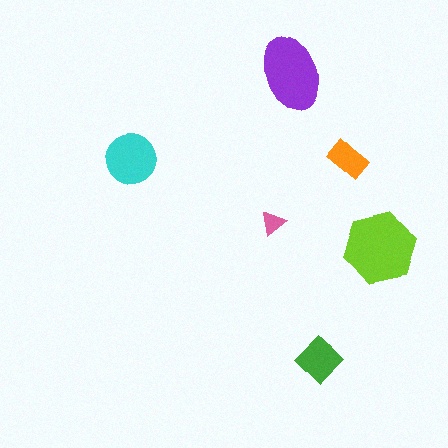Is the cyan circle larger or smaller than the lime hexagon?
Smaller.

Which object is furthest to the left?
The cyan circle is leftmost.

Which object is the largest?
The lime hexagon.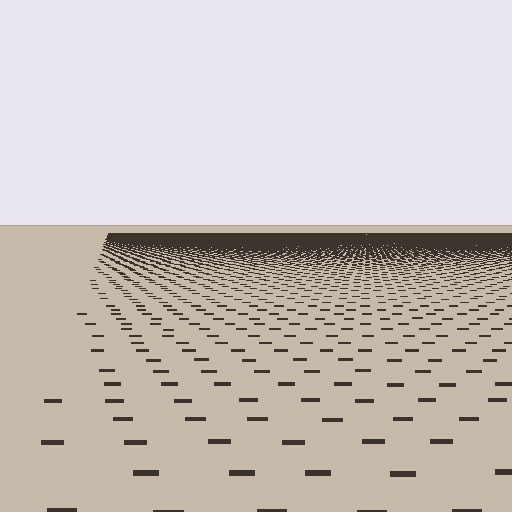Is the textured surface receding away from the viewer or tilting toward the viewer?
The surface is receding away from the viewer. Texture elements get smaller and denser toward the top.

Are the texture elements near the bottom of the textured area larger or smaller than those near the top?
Larger. Near the bottom, elements are closer to the viewer and appear at a bigger on-screen size.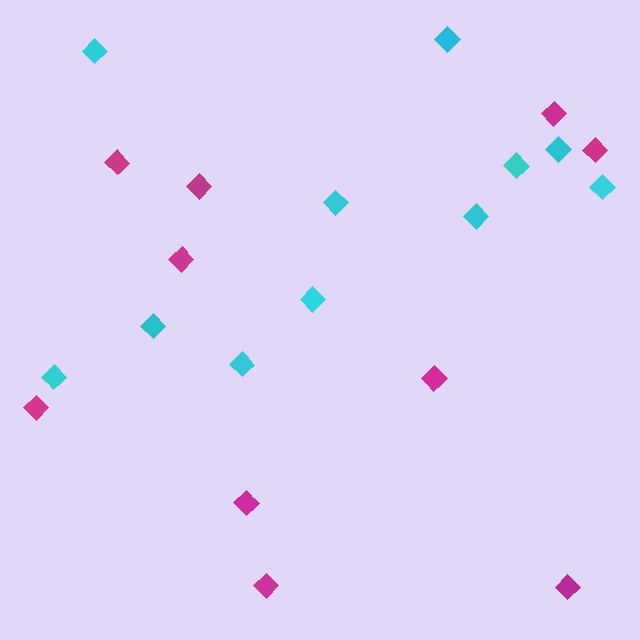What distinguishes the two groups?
There are 2 groups: one group of magenta diamonds (10) and one group of cyan diamonds (11).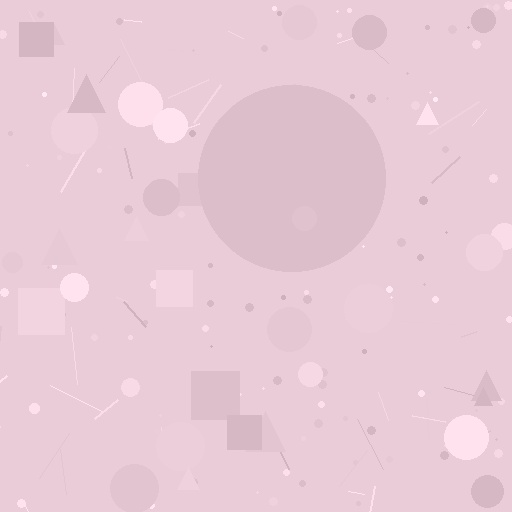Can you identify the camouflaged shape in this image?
The camouflaged shape is a circle.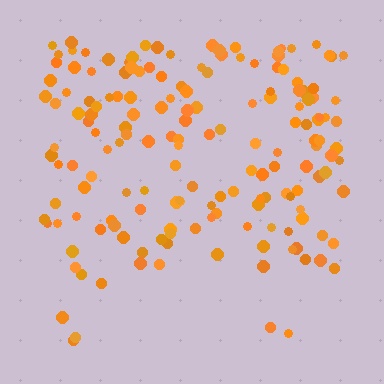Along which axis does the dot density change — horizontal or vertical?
Vertical.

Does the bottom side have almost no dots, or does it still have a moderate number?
Still a moderate number, just noticeably fewer than the top.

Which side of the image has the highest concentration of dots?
The top.